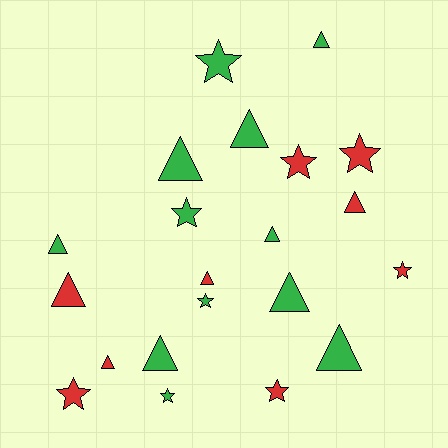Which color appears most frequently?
Green, with 12 objects.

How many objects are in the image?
There are 21 objects.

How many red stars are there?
There are 5 red stars.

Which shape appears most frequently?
Triangle, with 12 objects.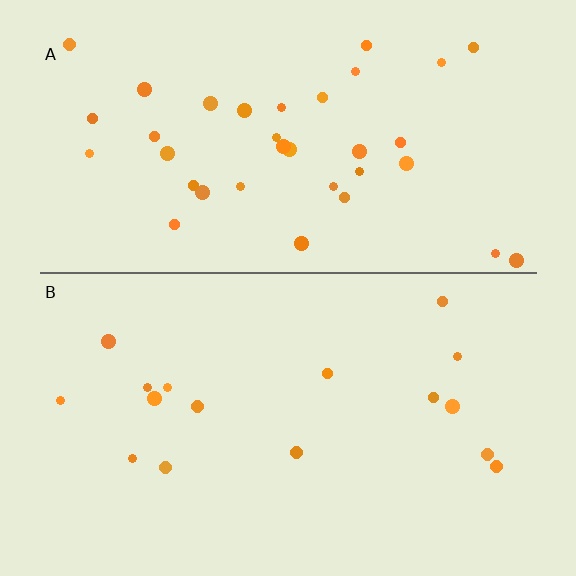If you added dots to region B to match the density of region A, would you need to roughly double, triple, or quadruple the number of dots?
Approximately double.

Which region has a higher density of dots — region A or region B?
A (the top).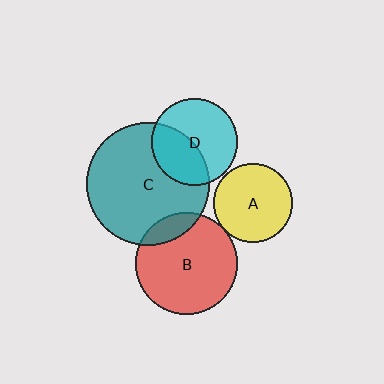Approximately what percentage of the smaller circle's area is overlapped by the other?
Approximately 5%.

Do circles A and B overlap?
Yes.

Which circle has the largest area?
Circle C (teal).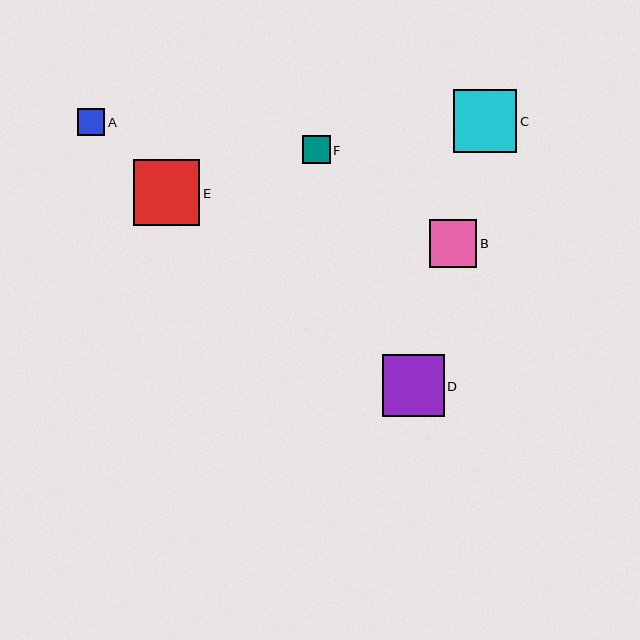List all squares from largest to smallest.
From largest to smallest: E, C, D, B, F, A.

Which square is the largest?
Square E is the largest with a size of approximately 66 pixels.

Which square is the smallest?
Square A is the smallest with a size of approximately 27 pixels.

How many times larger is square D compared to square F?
Square D is approximately 2.2 times the size of square F.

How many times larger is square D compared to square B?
Square D is approximately 1.3 times the size of square B.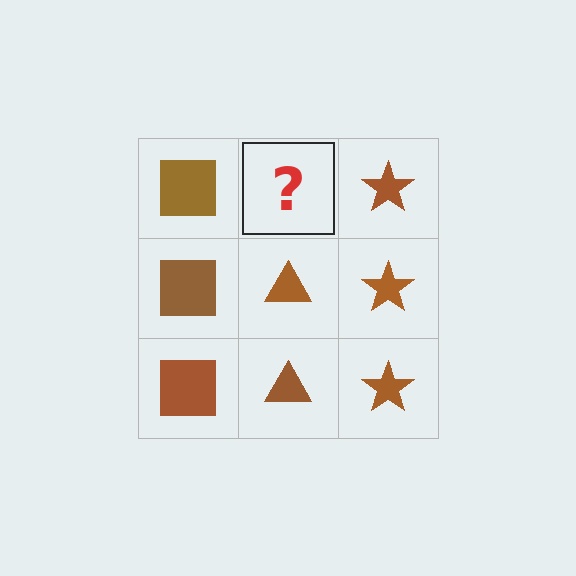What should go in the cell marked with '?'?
The missing cell should contain a brown triangle.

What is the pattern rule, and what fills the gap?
The rule is that each column has a consistent shape. The gap should be filled with a brown triangle.